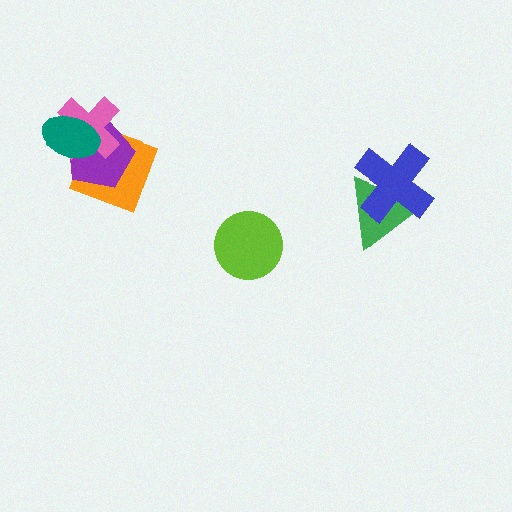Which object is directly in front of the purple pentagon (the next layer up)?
The pink cross is directly in front of the purple pentagon.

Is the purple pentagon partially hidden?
Yes, it is partially covered by another shape.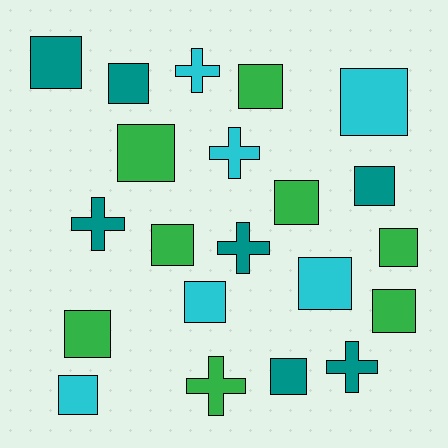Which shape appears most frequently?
Square, with 15 objects.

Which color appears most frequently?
Green, with 8 objects.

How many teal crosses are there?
There are 3 teal crosses.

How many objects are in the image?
There are 21 objects.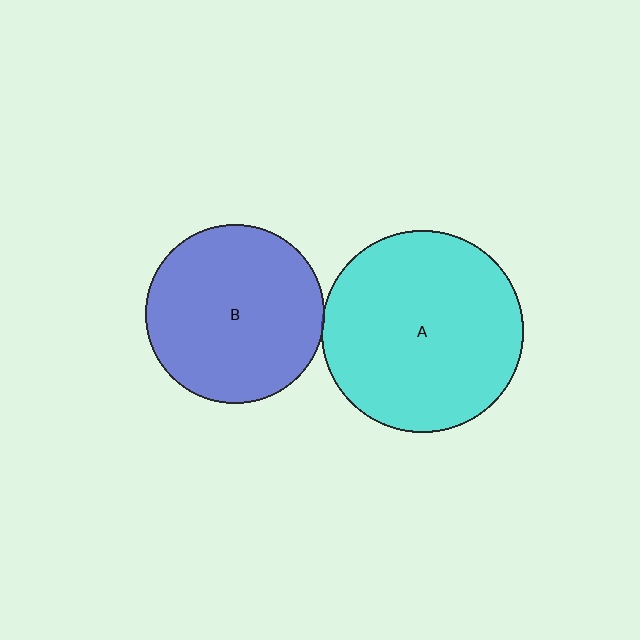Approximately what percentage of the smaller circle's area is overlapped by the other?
Approximately 5%.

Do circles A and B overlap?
Yes.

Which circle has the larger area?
Circle A (cyan).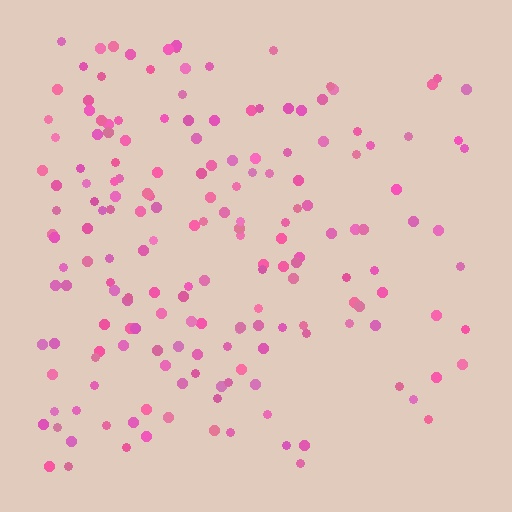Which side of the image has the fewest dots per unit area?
The right.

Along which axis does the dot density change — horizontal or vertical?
Horizontal.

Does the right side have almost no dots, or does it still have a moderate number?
Still a moderate number, just noticeably fewer than the left.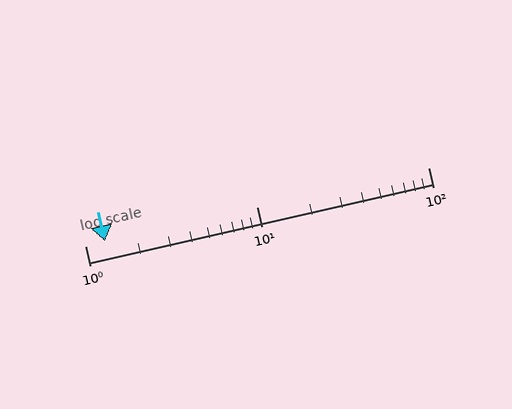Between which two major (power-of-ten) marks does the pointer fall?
The pointer is between 1 and 10.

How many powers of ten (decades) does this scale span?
The scale spans 2 decades, from 1 to 100.